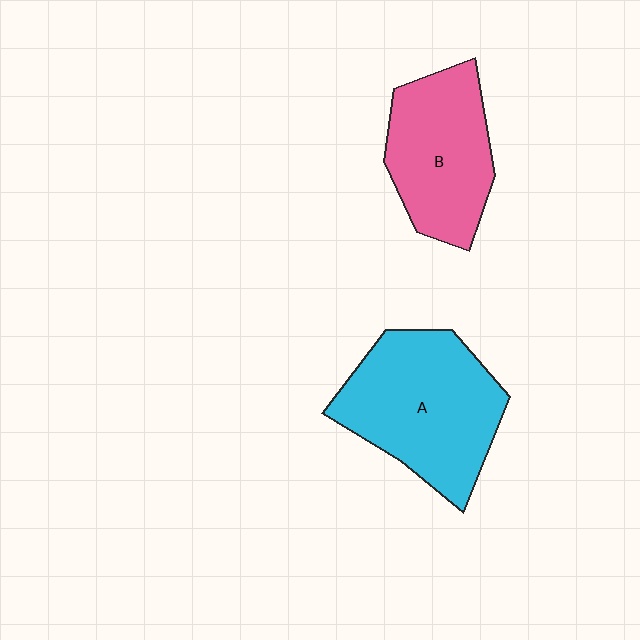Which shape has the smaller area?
Shape B (pink).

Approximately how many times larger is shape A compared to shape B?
Approximately 1.3 times.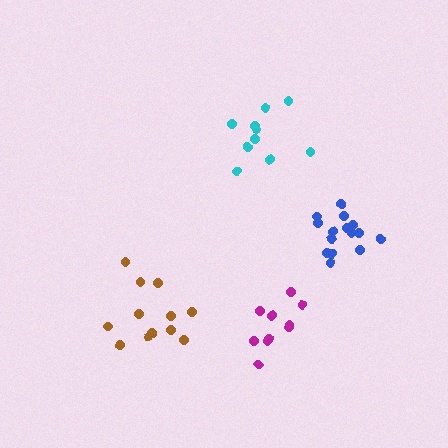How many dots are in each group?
Group 1: 10 dots, Group 2: 10 dots, Group 3: 12 dots, Group 4: 15 dots (47 total).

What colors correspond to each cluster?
The clusters are colored: cyan, magenta, brown, blue.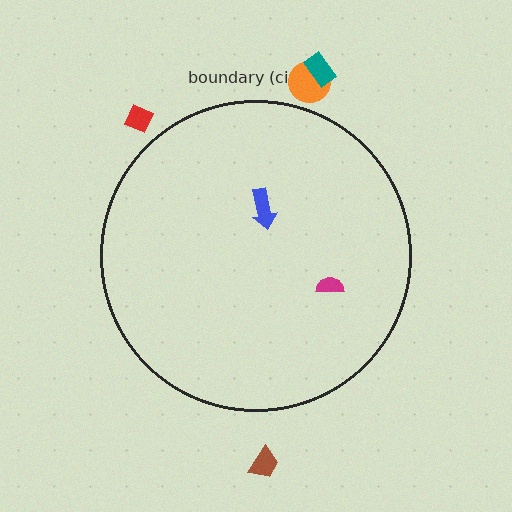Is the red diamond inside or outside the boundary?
Outside.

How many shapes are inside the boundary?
2 inside, 4 outside.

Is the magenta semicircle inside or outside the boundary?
Inside.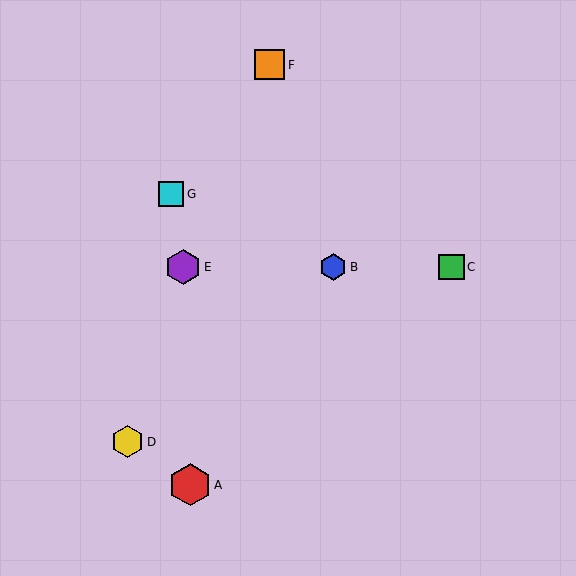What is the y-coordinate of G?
Object G is at y≈194.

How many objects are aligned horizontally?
3 objects (B, C, E) are aligned horizontally.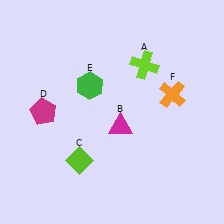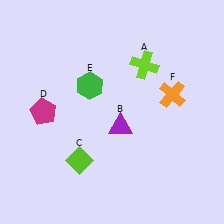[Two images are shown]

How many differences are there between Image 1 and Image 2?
There is 1 difference between the two images.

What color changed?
The triangle (B) changed from magenta in Image 1 to purple in Image 2.